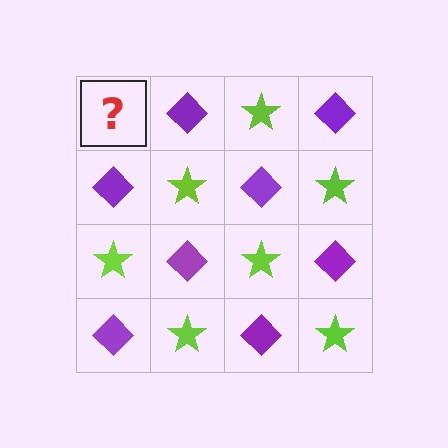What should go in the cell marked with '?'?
The missing cell should contain a lime star.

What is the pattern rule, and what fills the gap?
The rule is that it alternates lime star and purple diamond in a checkerboard pattern. The gap should be filled with a lime star.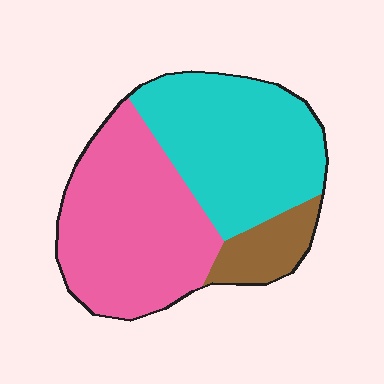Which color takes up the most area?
Pink, at roughly 45%.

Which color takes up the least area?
Brown, at roughly 10%.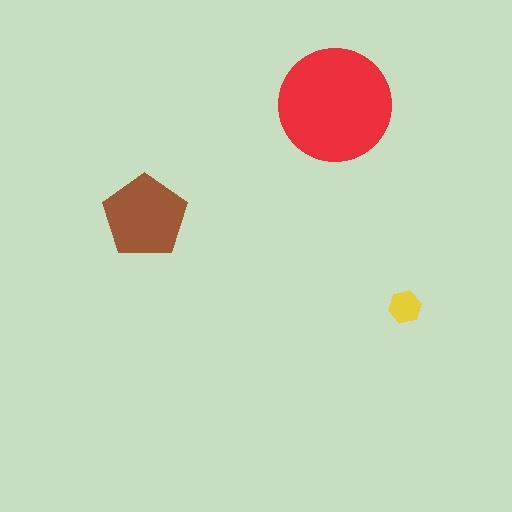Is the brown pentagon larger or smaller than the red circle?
Smaller.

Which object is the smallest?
The yellow hexagon.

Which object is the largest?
The red circle.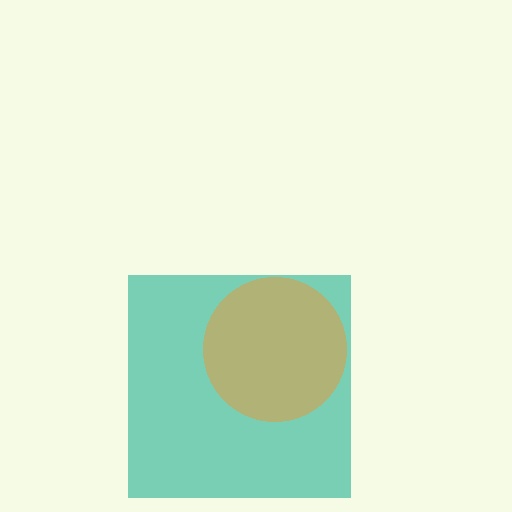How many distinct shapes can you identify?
There are 2 distinct shapes: a teal square, an orange circle.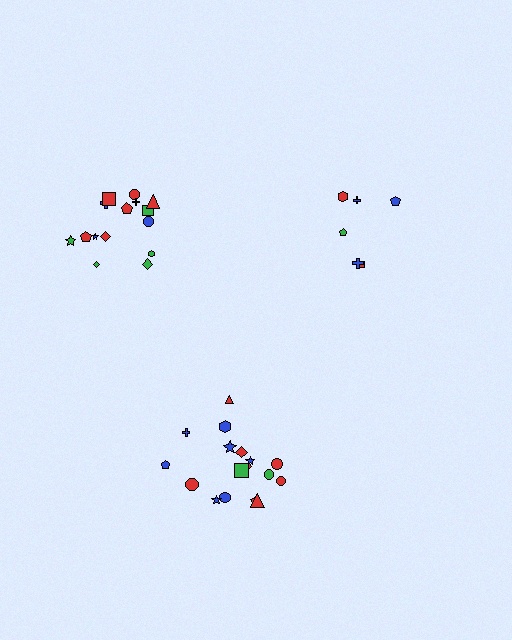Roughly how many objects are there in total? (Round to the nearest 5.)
Roughly 40 objects in total.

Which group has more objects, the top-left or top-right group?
The top-left group.